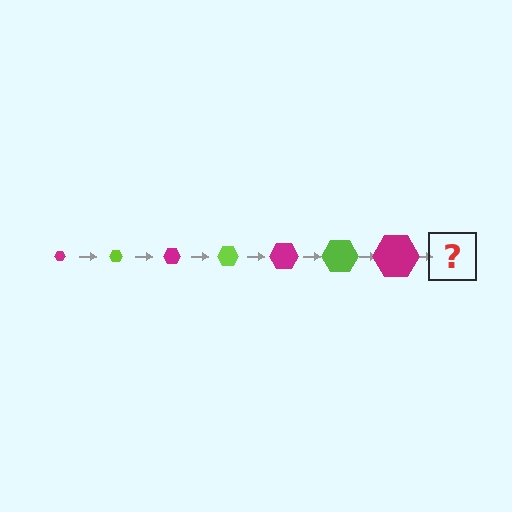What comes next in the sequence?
The next element should be a lime hexagon, larger than the previous one.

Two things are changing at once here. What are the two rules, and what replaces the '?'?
The two rules are that the hexagon grows larger each step and the color cycles through magenta and lime. The '?' should be a lime hexagon, larger than the previous one.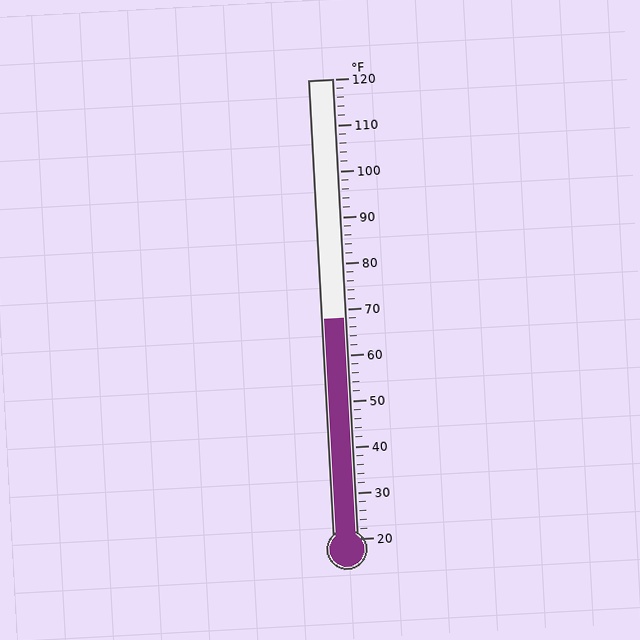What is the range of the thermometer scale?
The thermometer scale ranges from 20°F to 120°F.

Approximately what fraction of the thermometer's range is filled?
The thermometer is filled to approximately 50% of its range.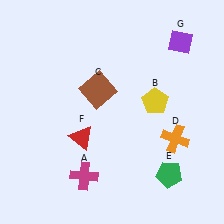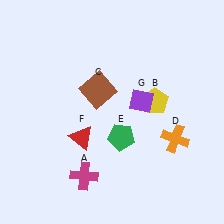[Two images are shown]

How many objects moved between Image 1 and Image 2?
2 objects moved between the two images.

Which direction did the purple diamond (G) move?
The purple diamond (G) moved down.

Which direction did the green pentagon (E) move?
The green pentagon (E) moved left.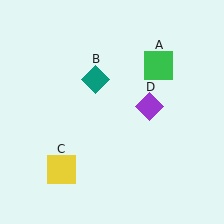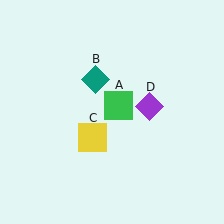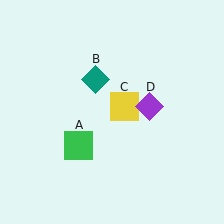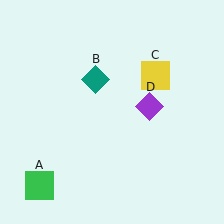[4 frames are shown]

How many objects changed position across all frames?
2 objects changed position: green square (object A), yellow square (object C).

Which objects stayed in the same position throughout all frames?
Teal diamond (object B) and purple diamond (object D) remained stationary.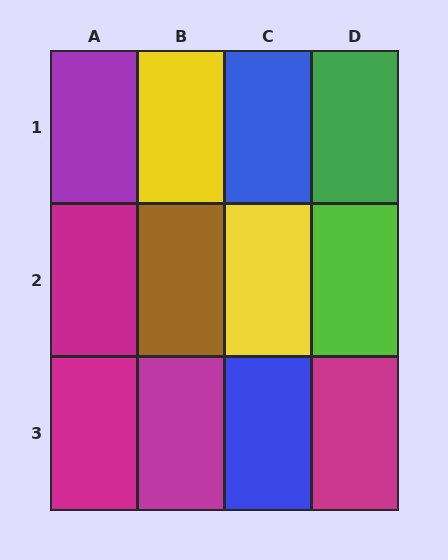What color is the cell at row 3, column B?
Magenta.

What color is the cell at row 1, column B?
Yellow.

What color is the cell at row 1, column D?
Green.